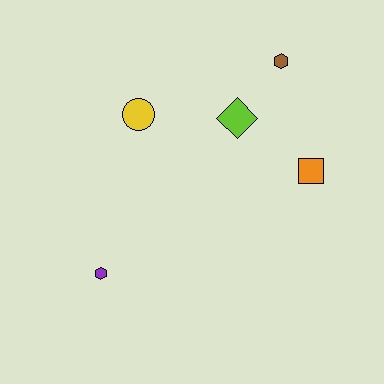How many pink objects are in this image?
There are no pink objects.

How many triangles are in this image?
There are no triangles.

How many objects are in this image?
There are 5 objects.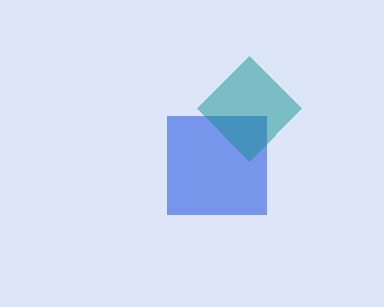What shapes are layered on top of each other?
The layered shapes are: a blue square, a teal diamond.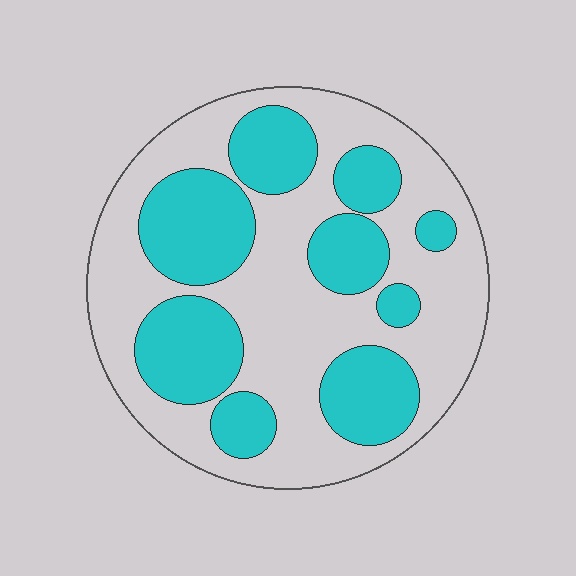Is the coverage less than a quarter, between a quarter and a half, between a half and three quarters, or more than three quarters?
Between a quarter and a half.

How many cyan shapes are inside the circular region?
9.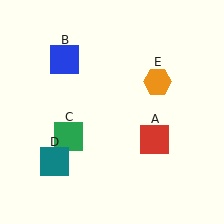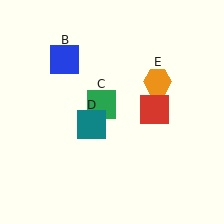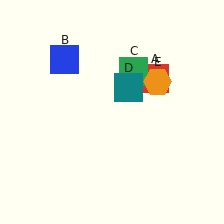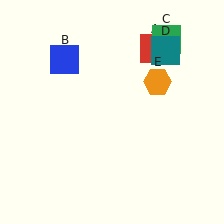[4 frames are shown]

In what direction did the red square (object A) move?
The red square (object A) moved up.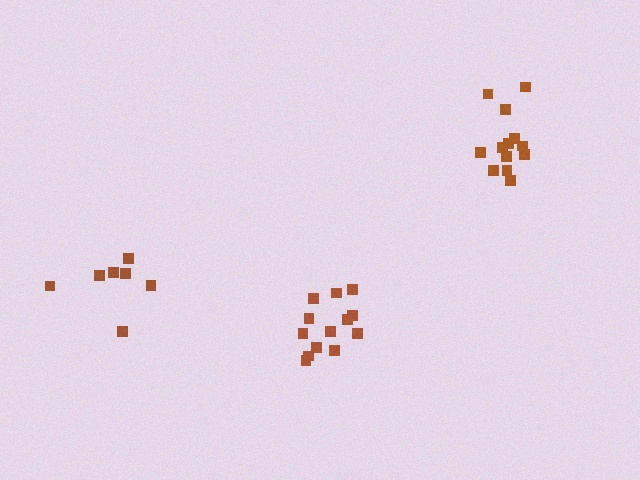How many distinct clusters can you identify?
There are 3 distinct clusters.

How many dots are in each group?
Group 1: 7 dots, Group 2: 13 dots, Group 3: 13 dots (33 total).